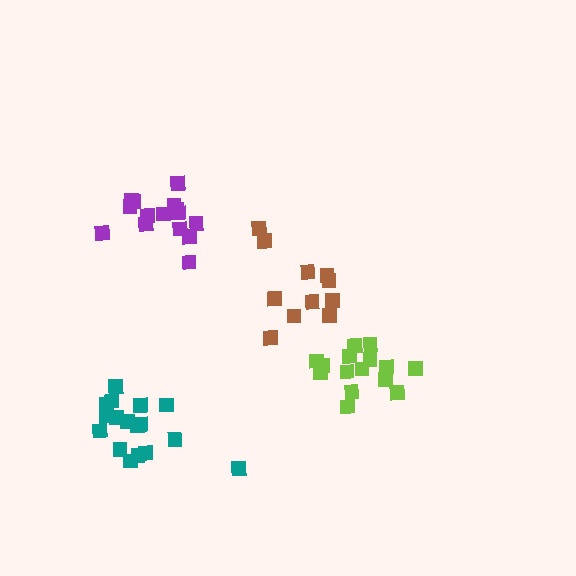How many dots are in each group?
Group 1: 15 dots, Group 2: 15 dots, Group 3: 17 dots, Group 4: 11 dots (58 total).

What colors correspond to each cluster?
The clusters are colored: lime, purple, teal, brown.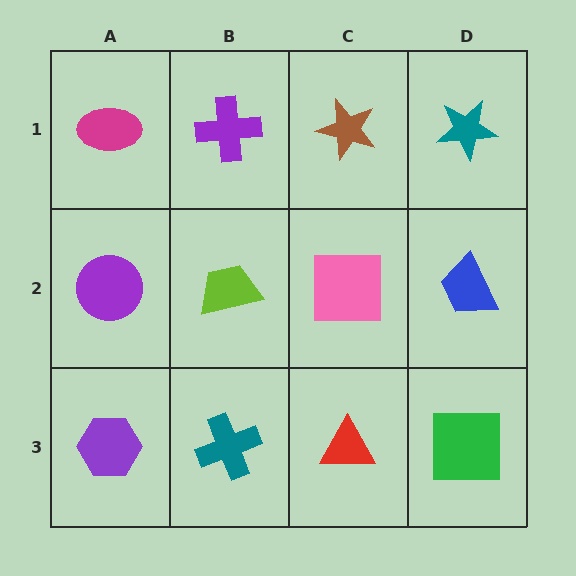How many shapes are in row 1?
4 shapes.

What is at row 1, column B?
A purple cross.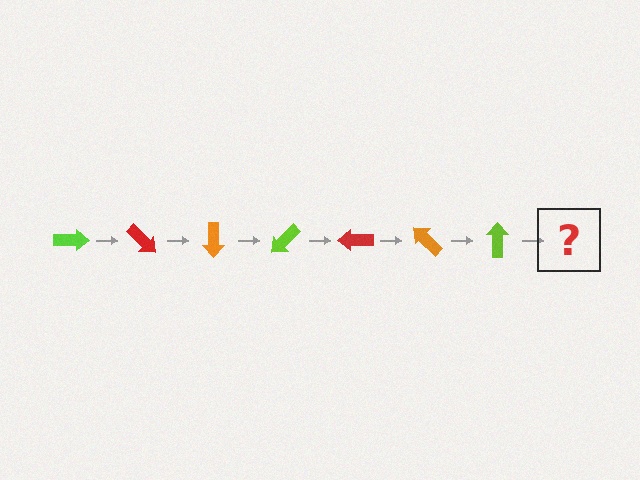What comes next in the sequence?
The next element should be a red arrow, rotated 315 degrees from the start.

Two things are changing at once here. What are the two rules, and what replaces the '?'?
The two rules are that it rotates 45 degrees each step and the color cycles through lime, red, and orange. The '?' should be a red arrow, rotated 315 degrees from the start.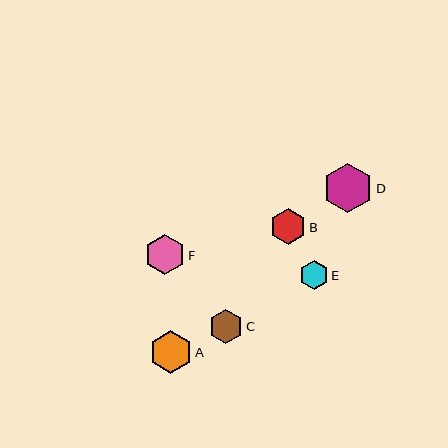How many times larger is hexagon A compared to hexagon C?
Hexagon A is approximately 1.2 times the size of hexagon C.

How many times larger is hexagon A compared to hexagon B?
Hexagon A is approximately 1.2 times the size of hexagon B.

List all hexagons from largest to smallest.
From largest to smallest: D, A, F, B, C, E.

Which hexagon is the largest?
Hexagon D is the largest with a size of approximately 49 pixels.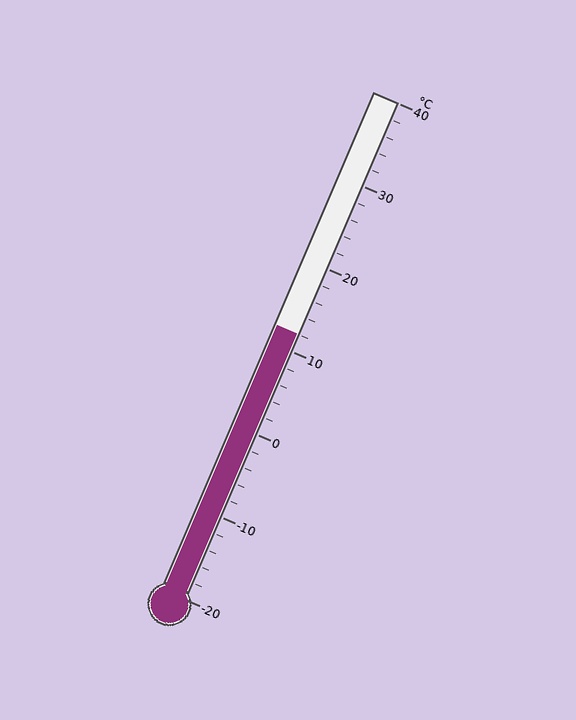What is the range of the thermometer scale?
The thermometer scale ranges from -20°C to 40°C.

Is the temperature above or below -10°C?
The temperature is above -10°C.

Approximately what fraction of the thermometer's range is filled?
The thermometer is filled to approximately 55% of its range.